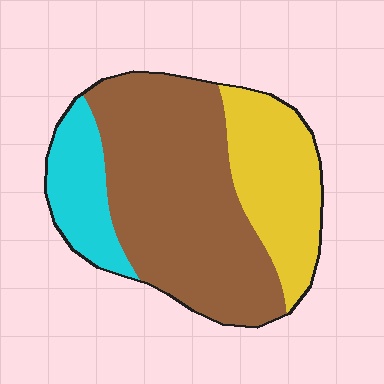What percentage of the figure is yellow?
Yellow covers about 25% of the figure.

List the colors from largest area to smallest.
From largest to smallest: brown, yellow, cyan.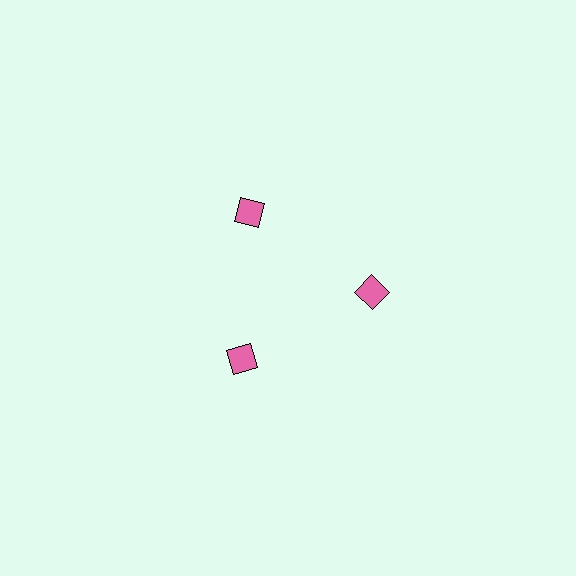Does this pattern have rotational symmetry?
Yes, this pattern has 3-fold rotational symmetry. It looks the same after rotating 120 degrees around the center.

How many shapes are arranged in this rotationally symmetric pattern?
There are 3 shapes, arranged in 3 groups of 1.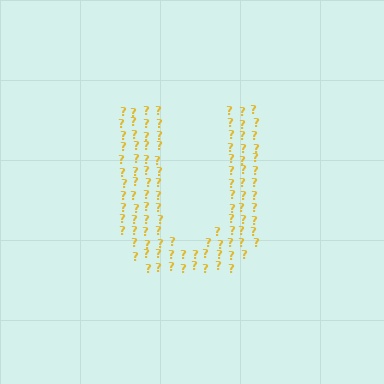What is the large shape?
The large shape is the letter U.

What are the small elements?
The small elements are question marks.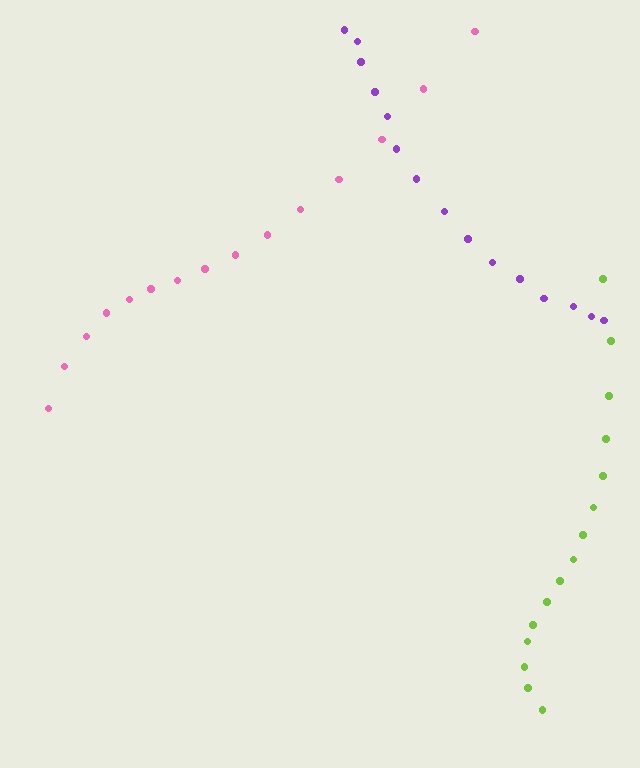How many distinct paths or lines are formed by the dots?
There are 3 distinct paths.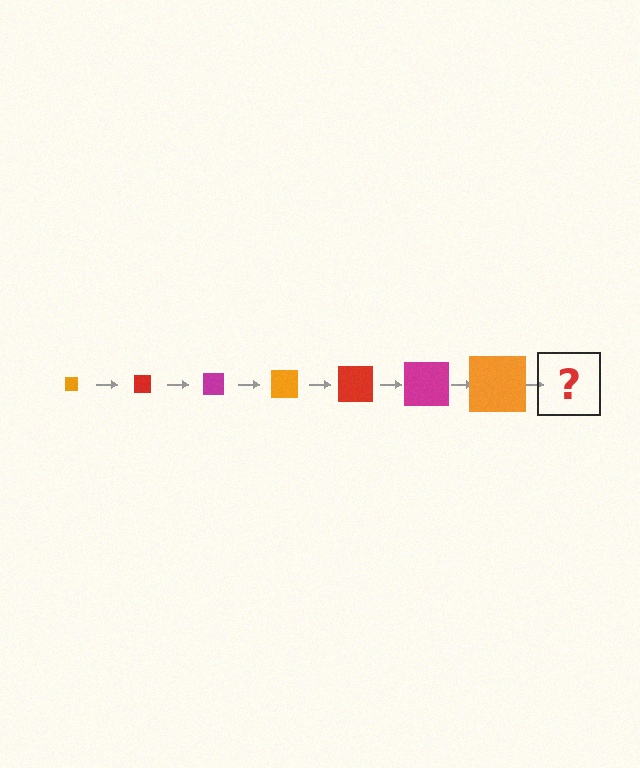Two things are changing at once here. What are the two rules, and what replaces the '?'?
The two rules are that the square grows larger each step and the color cycles through orange, red, and magenta. The '?' should be a red square, larger than the previous one.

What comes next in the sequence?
The next element should be a red square, larger than the previous one.